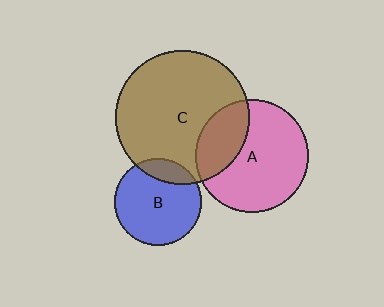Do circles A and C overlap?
Yes.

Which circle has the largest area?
Circle C (brown).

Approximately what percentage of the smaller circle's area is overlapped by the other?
Approximately 30%.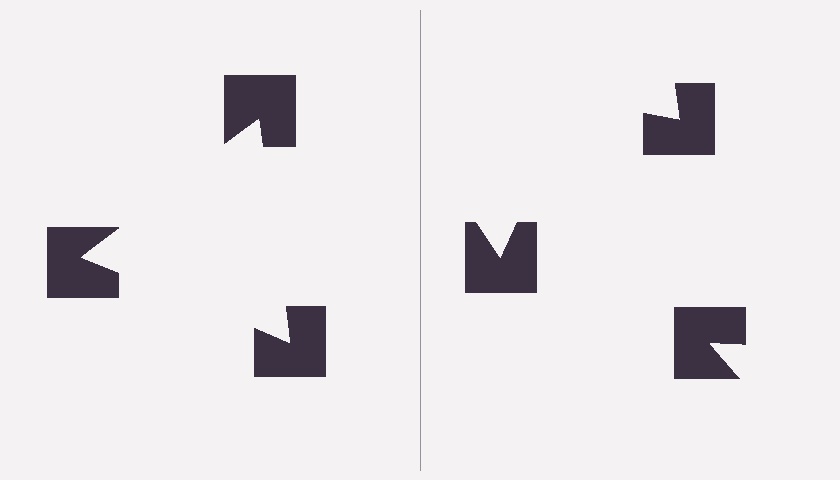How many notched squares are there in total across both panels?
6 — 3 on each side.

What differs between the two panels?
The notched squares are positioned identically on both sides; only the wedge orientations differ. On the left they align to a triangle; on the right they are misaligned.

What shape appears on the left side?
An illusory triangle.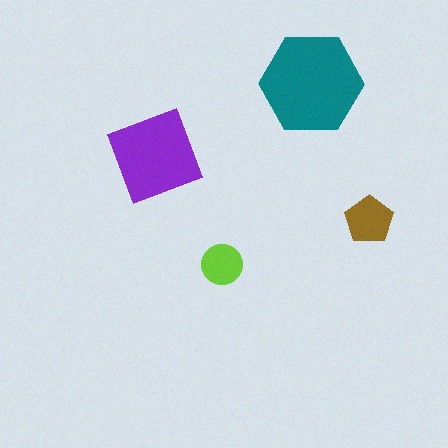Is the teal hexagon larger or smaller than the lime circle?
Larger.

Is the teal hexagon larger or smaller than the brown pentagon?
Larger.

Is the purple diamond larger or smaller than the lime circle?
Larger.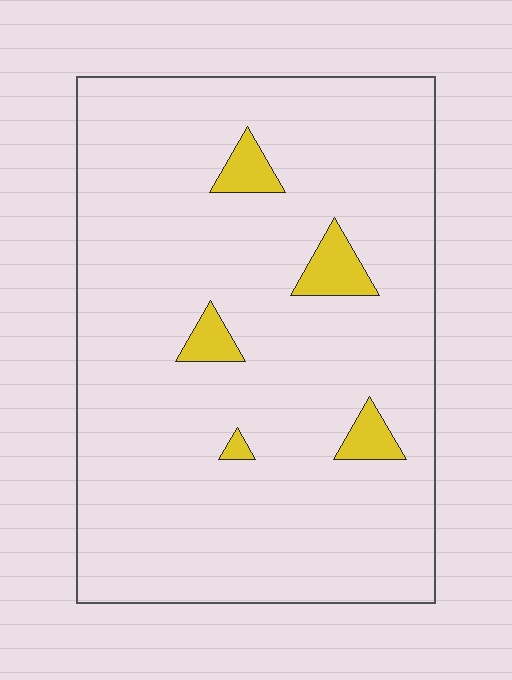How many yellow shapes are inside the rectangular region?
5.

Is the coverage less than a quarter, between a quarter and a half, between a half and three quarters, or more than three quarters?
Less than a quarter.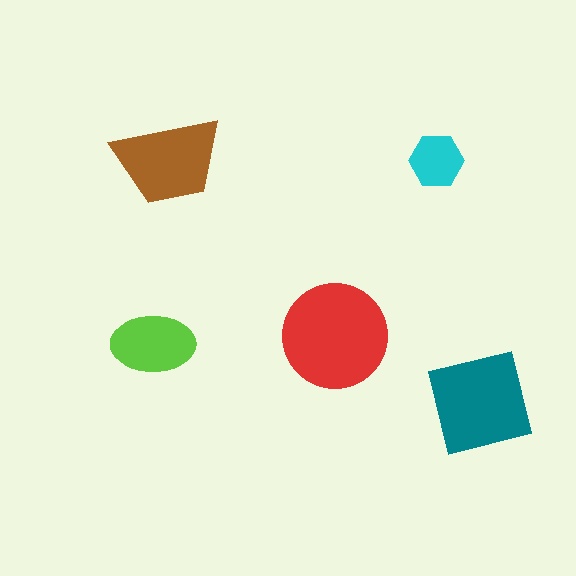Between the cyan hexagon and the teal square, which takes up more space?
The teal square.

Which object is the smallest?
The cyan hexagon.